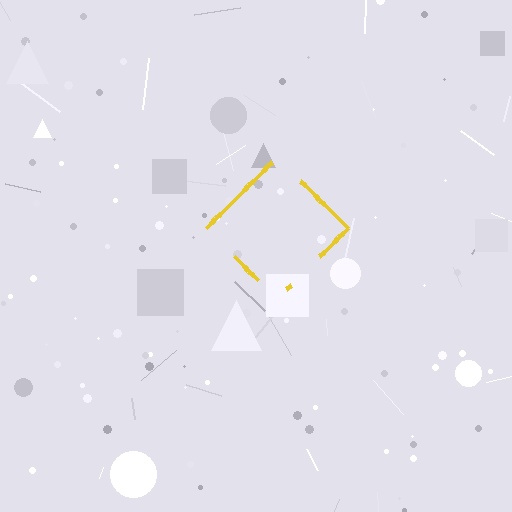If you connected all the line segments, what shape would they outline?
They would outline a diamond.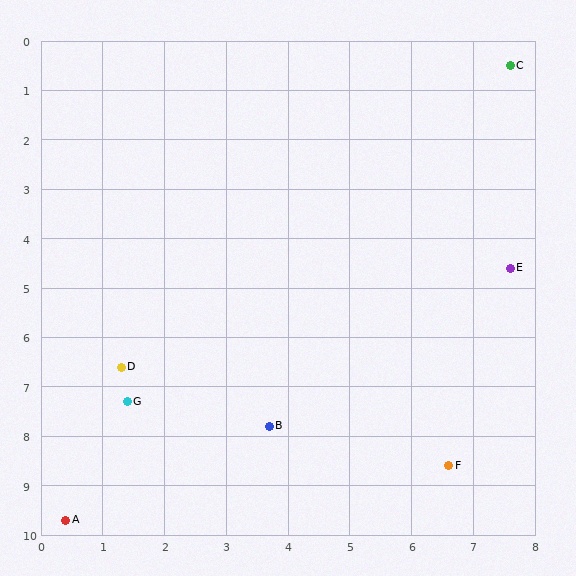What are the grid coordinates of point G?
Point G is at approximately (1.4, 7.3).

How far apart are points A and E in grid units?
Points A and E are about 8.8 grid units apart.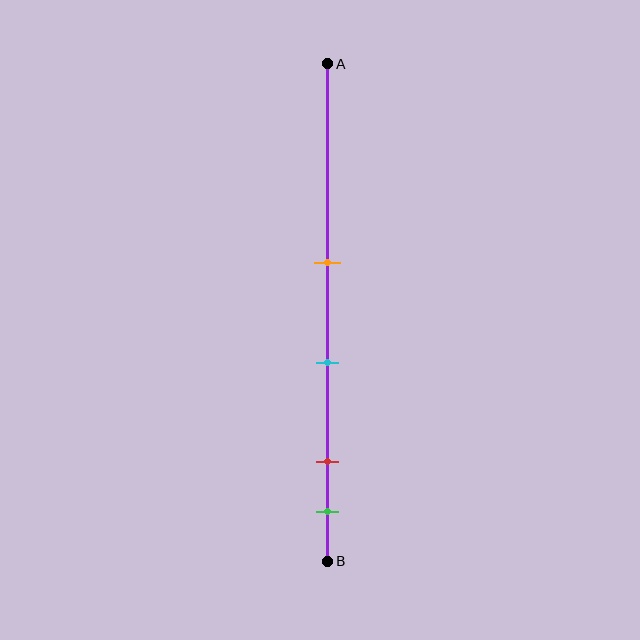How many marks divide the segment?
There are 4 marks dividing the segment.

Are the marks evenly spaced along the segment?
No, the marks are not evenly spaced.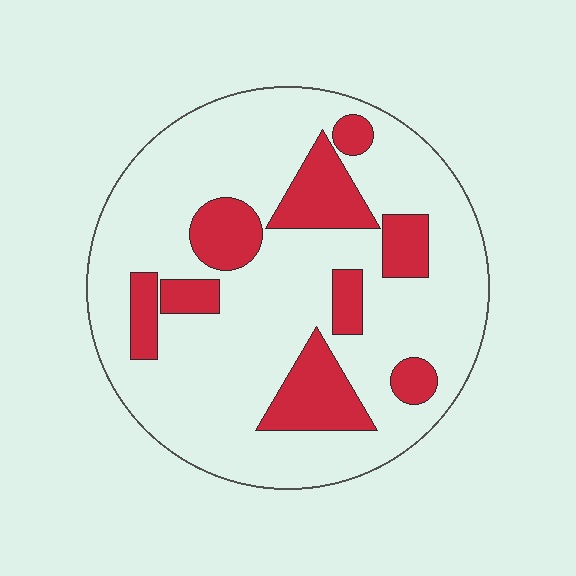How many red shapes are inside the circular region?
9.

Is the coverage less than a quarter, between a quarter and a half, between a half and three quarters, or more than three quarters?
Less than a quarter.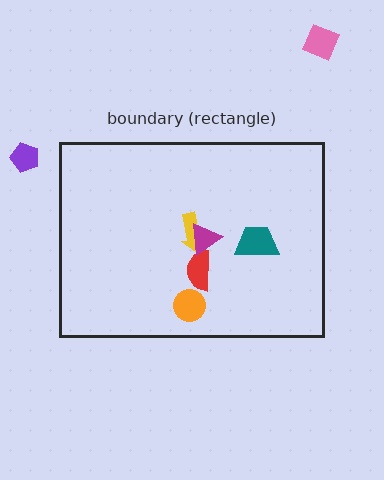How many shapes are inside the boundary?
5 inside, 2 outside.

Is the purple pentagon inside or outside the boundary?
Outside.